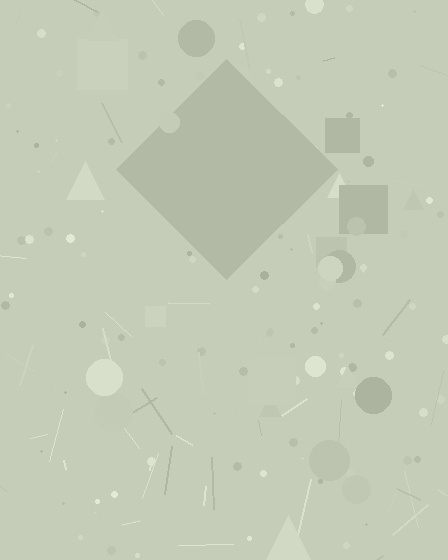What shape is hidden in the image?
A diamond is hidden in the image.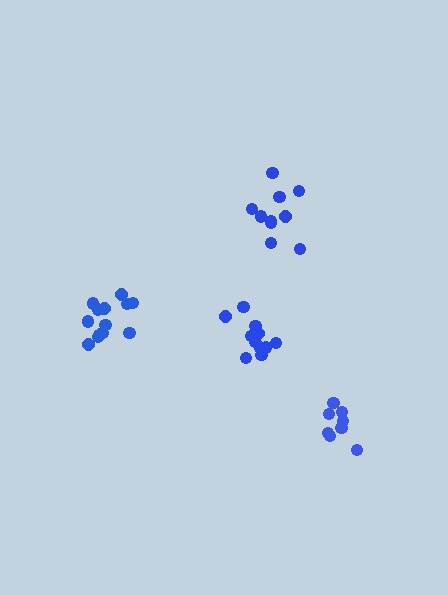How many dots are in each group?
Group 1: 11 dots, Group 2: 10 dots, Group 3: 8 dots, Group 4: 14 dots (43 total).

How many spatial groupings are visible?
There are 4 spatial groupings.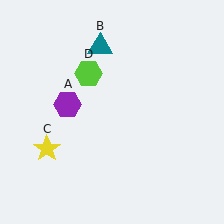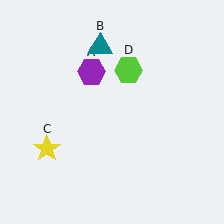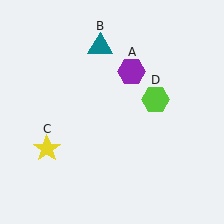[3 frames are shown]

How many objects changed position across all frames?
2 objects changed position: purple hexagon (object A), lime hexagon (object D).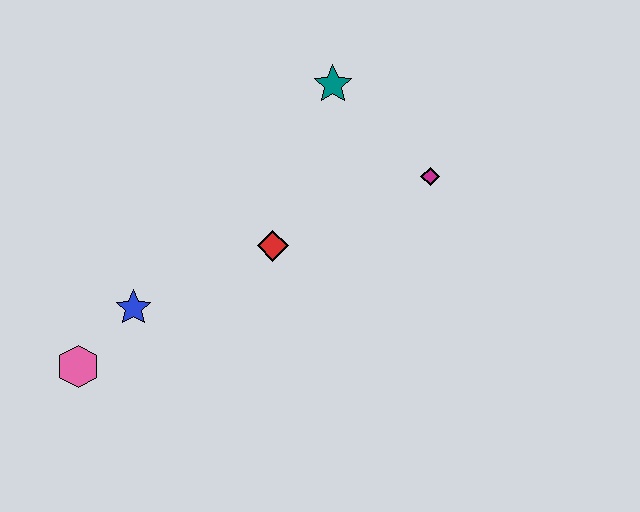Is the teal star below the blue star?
No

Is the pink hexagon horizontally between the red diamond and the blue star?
No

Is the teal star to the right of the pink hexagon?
Yes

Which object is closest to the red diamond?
The blue star is closest to the red diamond.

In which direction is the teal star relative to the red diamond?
The teal star is above the red diamond.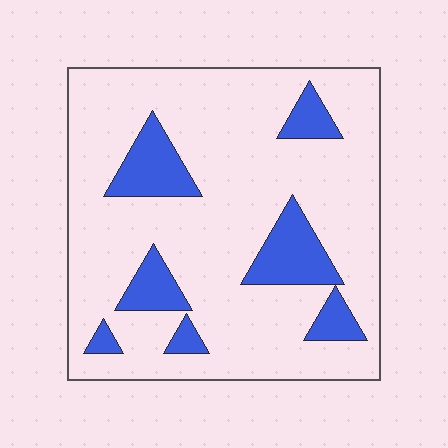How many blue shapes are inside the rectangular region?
7.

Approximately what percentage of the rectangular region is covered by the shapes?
Approximately 20%.